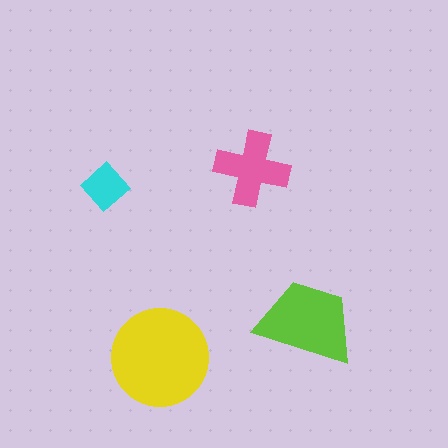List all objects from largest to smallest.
The yellow circle, the lime trapezoid, the pink cross, the cyan diamond.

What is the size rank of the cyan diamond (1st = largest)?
4th.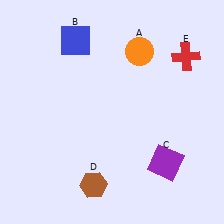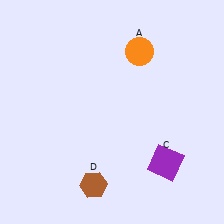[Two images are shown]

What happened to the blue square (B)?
The blue square (B) was removed in Image 2. It was in the top-left area of Image 1.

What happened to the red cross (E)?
The red cross (E) was removed in Image 2. It was in the top-right area of Image 1.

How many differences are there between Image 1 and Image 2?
There are 2 differences between the two images.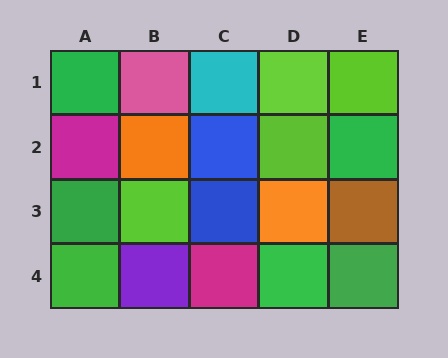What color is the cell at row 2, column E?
Green.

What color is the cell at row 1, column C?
Cyan.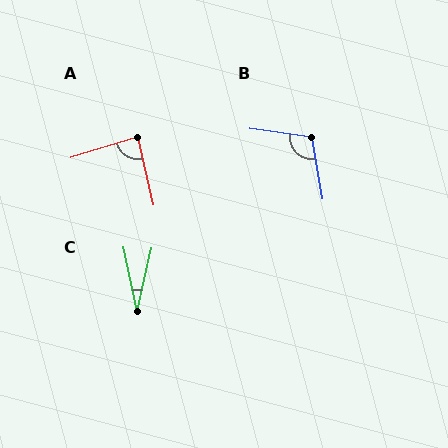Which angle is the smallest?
C, at approximately 25 degrees.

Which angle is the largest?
B, at approximately 107 degrees.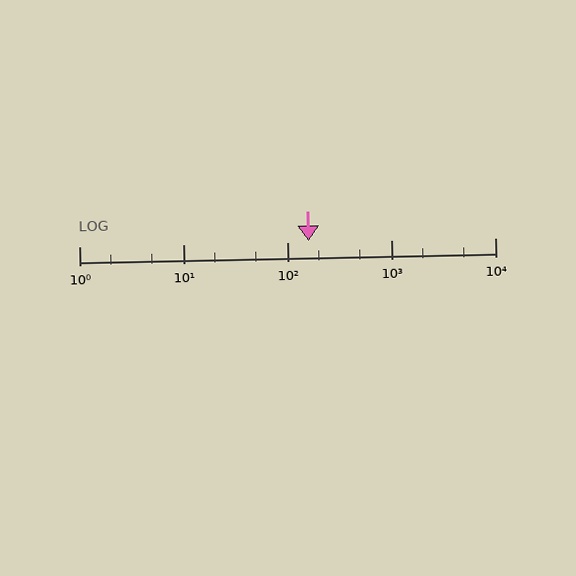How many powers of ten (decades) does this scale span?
The scale spans 4 decades, from 1 to 10000.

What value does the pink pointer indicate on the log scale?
The pointer indicates approximately 160.